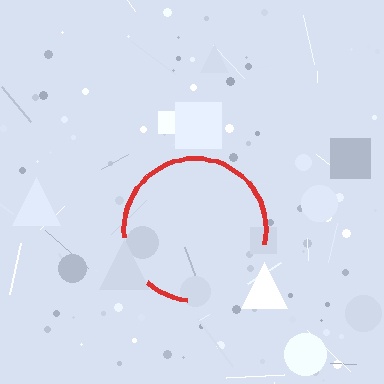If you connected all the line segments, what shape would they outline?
They would outline a circle.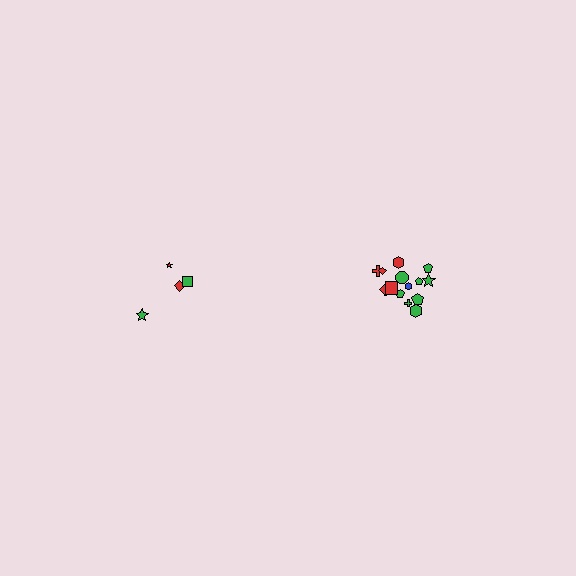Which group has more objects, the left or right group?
The right group.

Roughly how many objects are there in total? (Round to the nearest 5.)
Roughly 20 objects in total.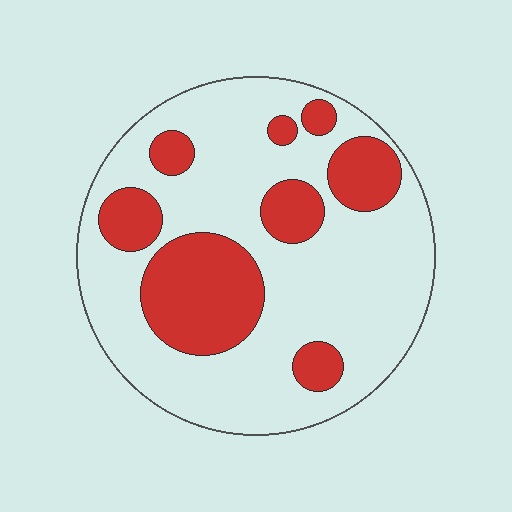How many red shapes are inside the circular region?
8.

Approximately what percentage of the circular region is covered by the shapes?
Approximately 30%.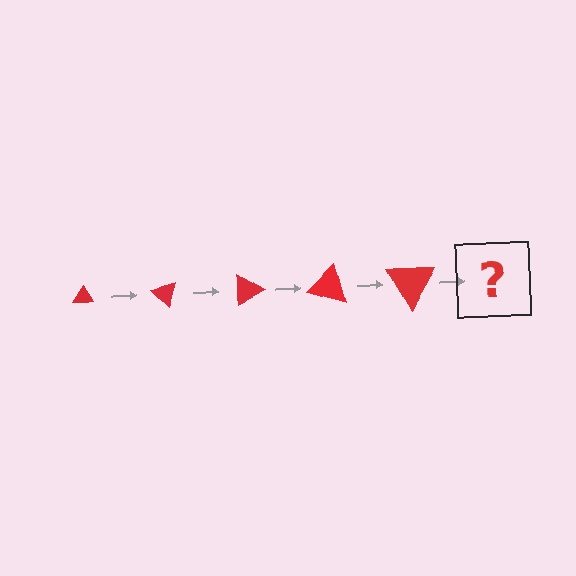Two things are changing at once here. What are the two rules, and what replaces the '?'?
The two rules are that the triangle grows larger each step and it rotates 45 degrees each step. The '?' should be a triangle, larger than the previous one and rotated 225 degrees from the start.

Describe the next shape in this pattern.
It should be a triangle, larger than the previous one and rotated 225 degrees from the start.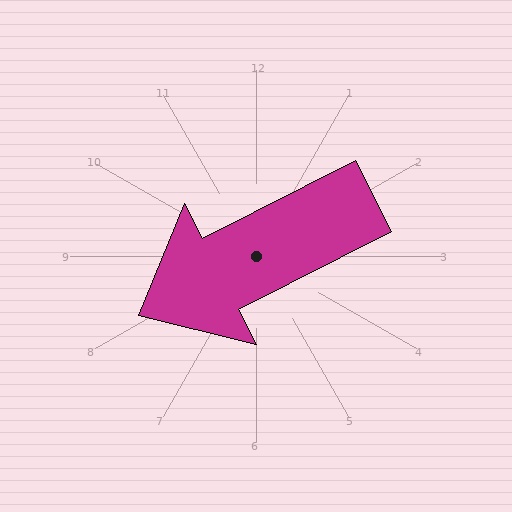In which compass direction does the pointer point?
Southwest.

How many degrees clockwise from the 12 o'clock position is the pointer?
Approximately 243 degrees.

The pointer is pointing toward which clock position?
Roughly 8 o'clock.